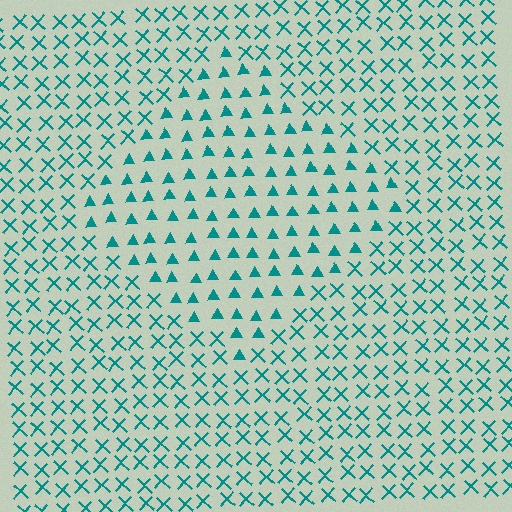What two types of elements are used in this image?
The image uses triangles inside the diamond region and X marks outside it.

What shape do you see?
I see a diamond.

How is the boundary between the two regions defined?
The boundary is defined by a change in element shape: triangles inside vs. X marks outside. All elements share the same color and spacing.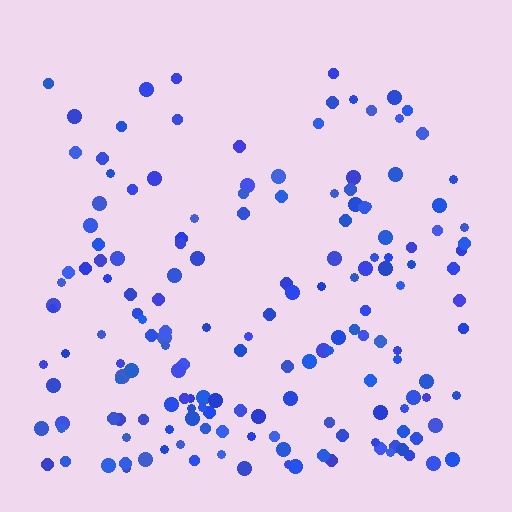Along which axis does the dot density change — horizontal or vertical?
Vertical.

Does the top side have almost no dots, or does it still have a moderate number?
Still a moderate number, just noticeably fewer than the bottom.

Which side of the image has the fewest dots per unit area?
The top.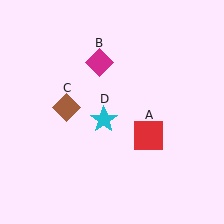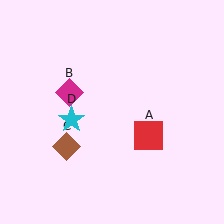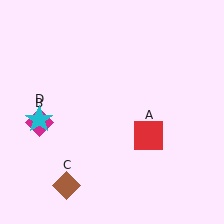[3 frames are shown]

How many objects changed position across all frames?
3 objects changed position: magenta diamond (object B), brown diamond (object C), cyan star (object D).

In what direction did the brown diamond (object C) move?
The brown diamond (object C) moved down.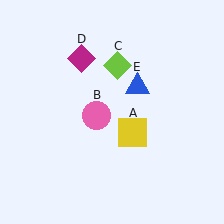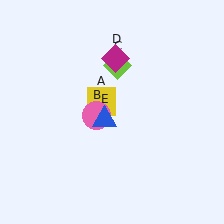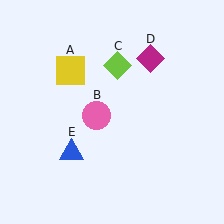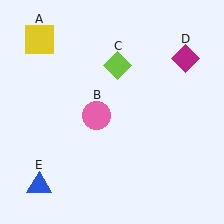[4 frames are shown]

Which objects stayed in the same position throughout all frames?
Pink circle (object B) and lime diamond (object C) remained stationary.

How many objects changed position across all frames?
3 objects changed position: yellow square (object A), magenta diamond (object D), blue triangle (object E).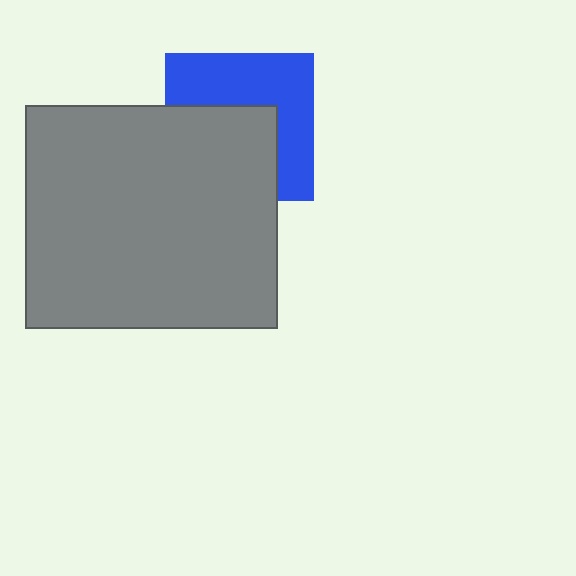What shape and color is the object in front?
The object in front is a gray rectangle.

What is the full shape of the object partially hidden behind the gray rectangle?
The partially hidden object is a blue square.